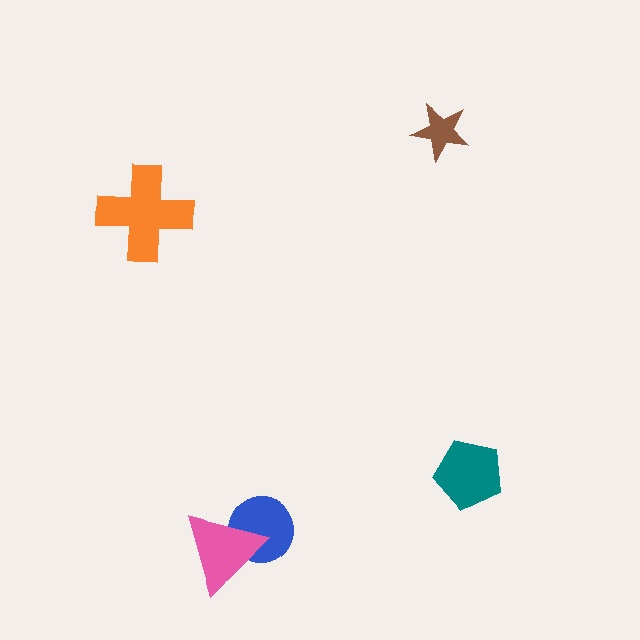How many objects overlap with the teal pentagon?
0 objects overlap with the teal pentagon.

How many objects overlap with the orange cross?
0 objects overlap with the orange cross.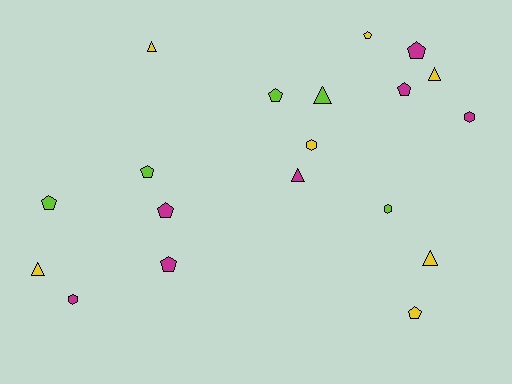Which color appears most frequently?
Yellow, with 7 objects.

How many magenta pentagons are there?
There are 4 magenta pentagons.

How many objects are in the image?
There are 19 objects.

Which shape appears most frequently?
Pentagon, with 9 objects.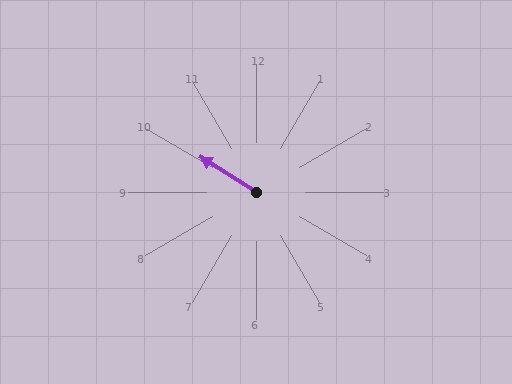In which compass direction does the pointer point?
Northwest.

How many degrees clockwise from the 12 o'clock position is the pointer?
Approximately 302 degrees.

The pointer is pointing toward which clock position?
Roughly 10 o'clock.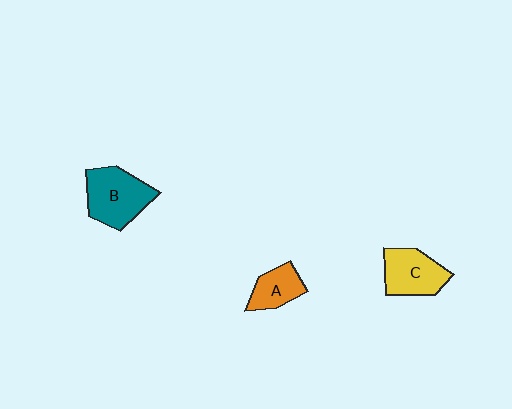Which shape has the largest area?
Shape B (teal).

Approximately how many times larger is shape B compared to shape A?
Approximately 1.7 times.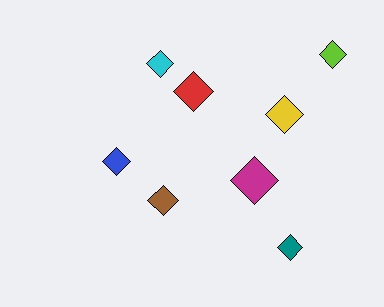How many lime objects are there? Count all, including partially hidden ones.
There is 1 lime object.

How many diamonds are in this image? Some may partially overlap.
There are 8 diamonds.